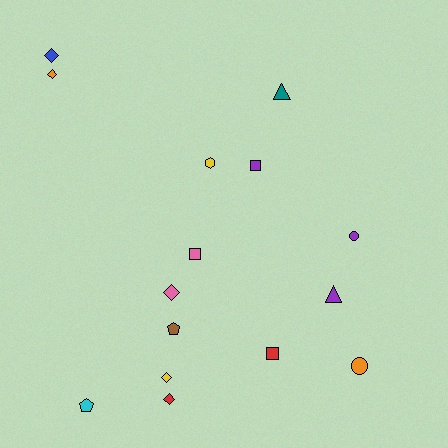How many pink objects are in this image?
There are 2 pink objects.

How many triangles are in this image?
There are 2 triangles.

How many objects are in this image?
There are 15 objects.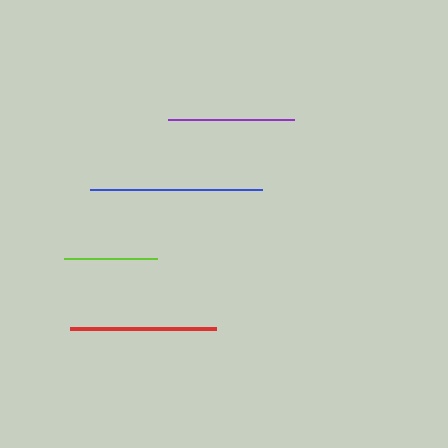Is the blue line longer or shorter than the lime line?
The blue line is longer than the lime line.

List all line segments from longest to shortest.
From longest to shortest: blue, red, purple, lime.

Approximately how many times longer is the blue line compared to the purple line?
The blue line is approximately 1.4 times the length of the purple line.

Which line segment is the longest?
The blue line is the longest at approximately 173 pixels.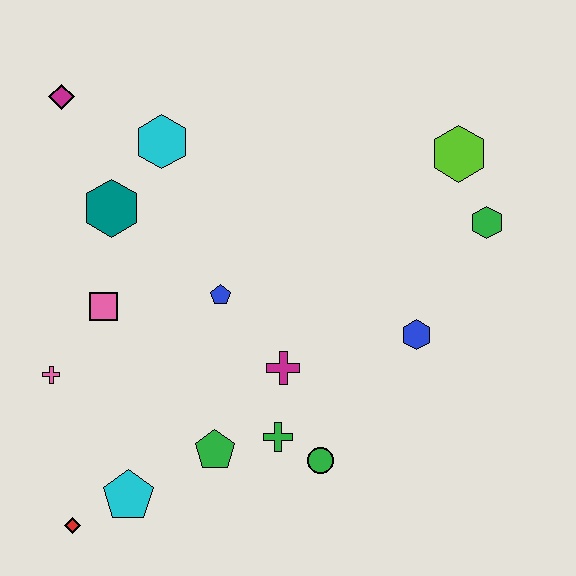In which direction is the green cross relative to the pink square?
The green cross is to the right of the pink square.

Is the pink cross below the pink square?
Yes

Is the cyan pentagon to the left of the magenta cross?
Yes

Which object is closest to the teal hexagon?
The cyan hexagon is closest to the teal hexagon.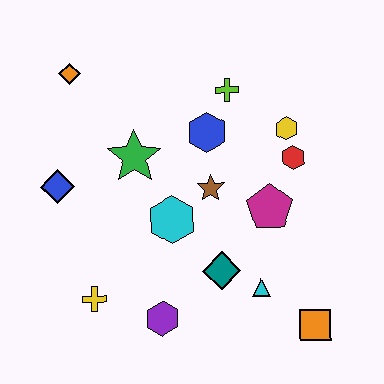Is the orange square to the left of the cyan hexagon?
No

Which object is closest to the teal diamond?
The cyan triangle is closest to the teal diamond.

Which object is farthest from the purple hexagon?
The orange diamond is farthest from the purple hexagon.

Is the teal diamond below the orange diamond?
Yes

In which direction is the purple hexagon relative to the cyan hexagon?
The purple hexagon is below the cyan hexagon.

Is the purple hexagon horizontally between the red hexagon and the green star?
Yes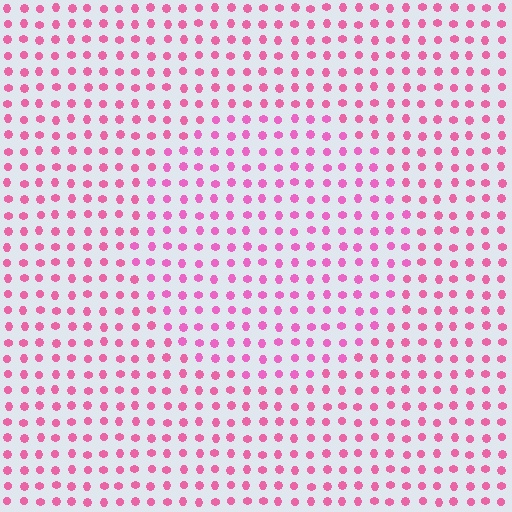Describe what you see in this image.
The image is filled with small pink elements in a uniform arrangement. A circle-shaped region is visible where the elements are tinted to a slightly different hue, forming a subtle color boundary.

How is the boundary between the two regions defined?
The boundary is defined purely by a slight shift in hue (about 15 degrees). Spacing, size, and orientation are identical on both sides.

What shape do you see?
I see a circle.